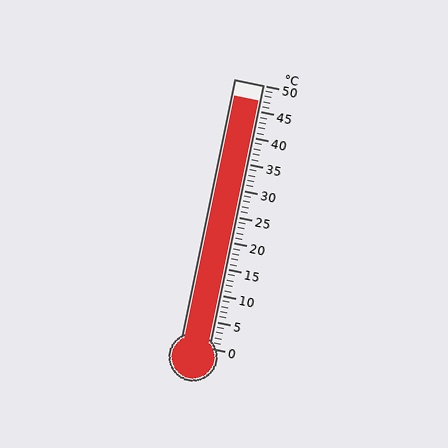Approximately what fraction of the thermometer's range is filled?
The thermometer is filled to approximately 95% of its range.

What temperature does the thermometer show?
The thermometer shows approximately 47°C.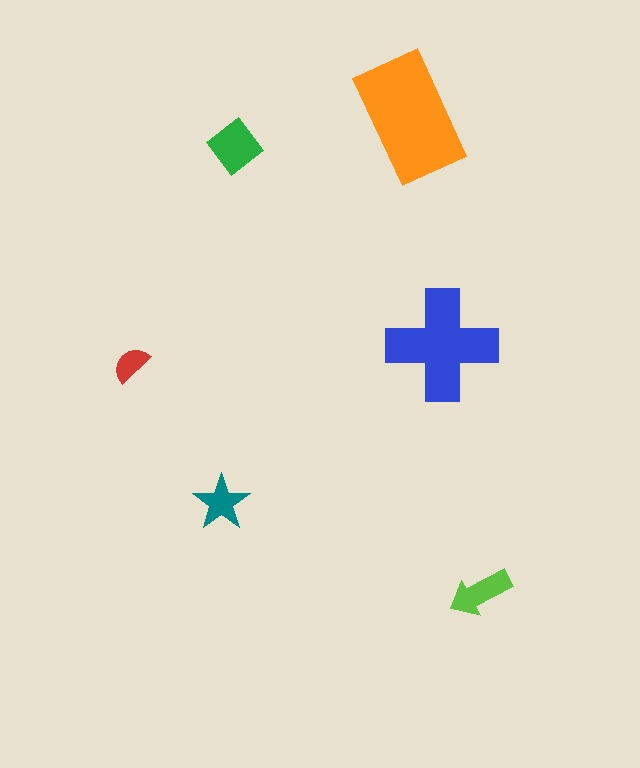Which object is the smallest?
The red semicircle.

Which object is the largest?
The orange rectangle.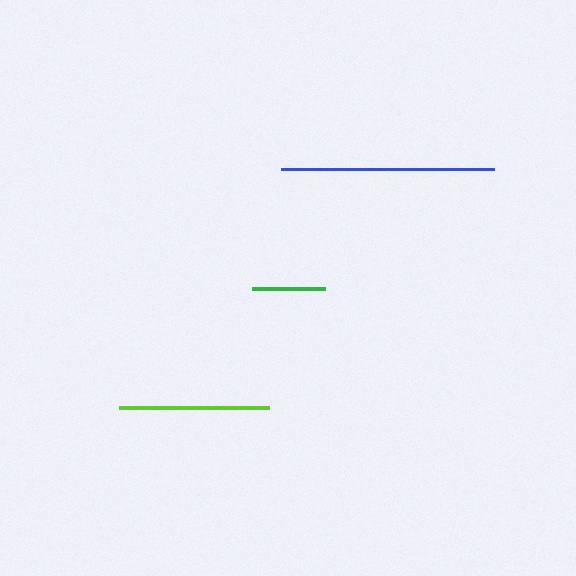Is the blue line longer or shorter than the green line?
The blue line is longer than the green line.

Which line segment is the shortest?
The green line is the shortest at approximately 73 pixels.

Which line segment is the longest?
The blue line is the longest at approximately 213 pixels.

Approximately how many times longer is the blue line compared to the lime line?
The blue line is approximately 1.4 times the length of the lime line.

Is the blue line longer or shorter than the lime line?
The blue line is longer than the lime line.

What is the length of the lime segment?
The lime segment is approximately 150 pixels long.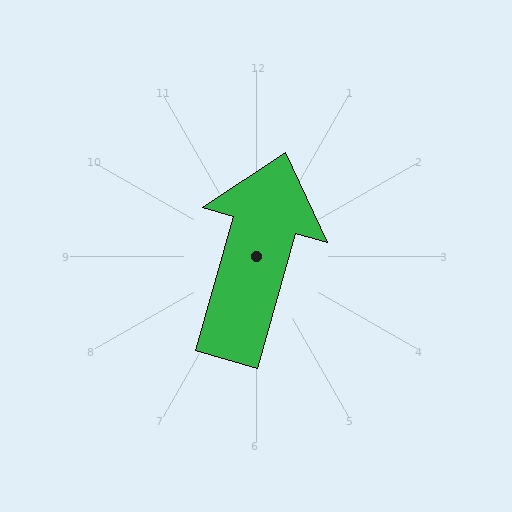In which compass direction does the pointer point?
North.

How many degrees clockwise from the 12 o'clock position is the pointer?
Approximately 16 degrees.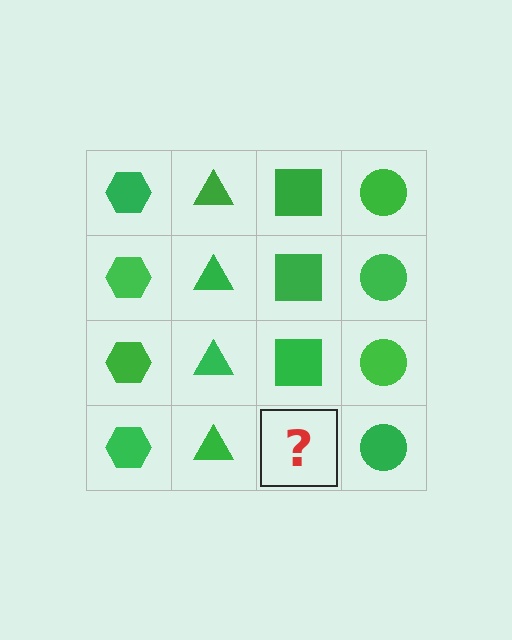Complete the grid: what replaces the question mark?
The question mark should be replaced with a green square.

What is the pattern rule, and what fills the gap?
The rule is that each column has a consistent shape. The gap should be filled with a green square.